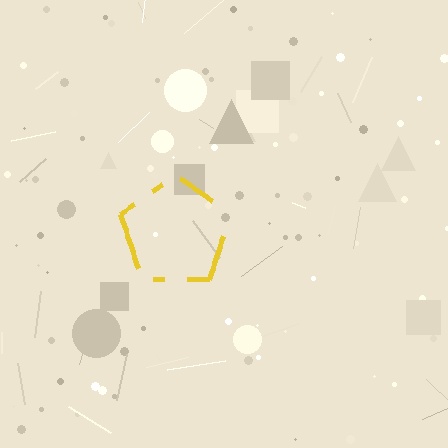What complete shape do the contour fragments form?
The contour fragments form a pentagon.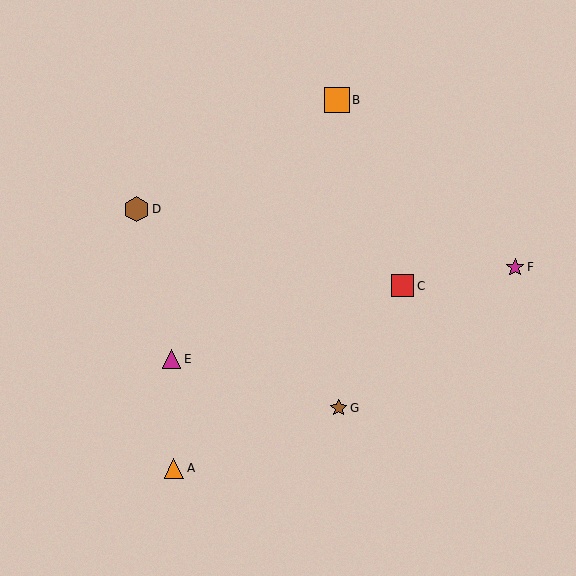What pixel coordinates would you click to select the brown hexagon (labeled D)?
Click at (137, 209) to select the brown hexagon D.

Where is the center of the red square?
The center of the red square is at (403, 286).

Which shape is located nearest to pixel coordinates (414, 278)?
The red square (labeled C) at (403, 286) is nearest to that location.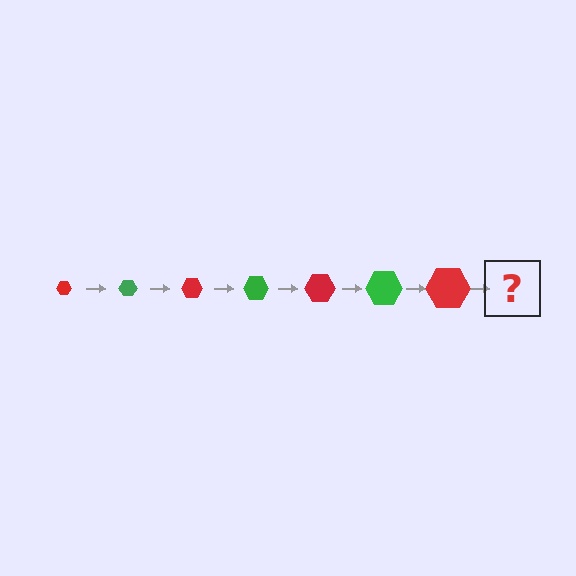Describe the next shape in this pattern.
It should be a green hexagon, larger than the previous one.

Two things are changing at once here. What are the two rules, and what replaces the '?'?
The two rules are that the hexagon grows larger each step and the color cycles through red and green. The '?' should be a green hexagon, larger than the previous one.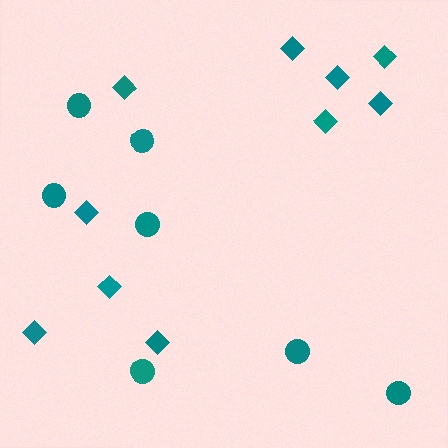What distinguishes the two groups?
There are 2 groups: one group of diamonds (10) and one group of circles (7).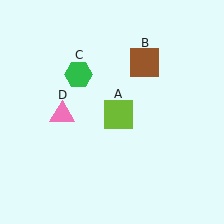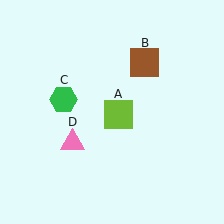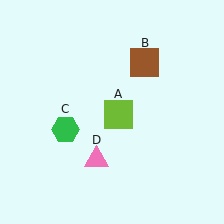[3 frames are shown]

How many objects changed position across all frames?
2 objects changed position: green hexagon (object C), pink triangle (object D).